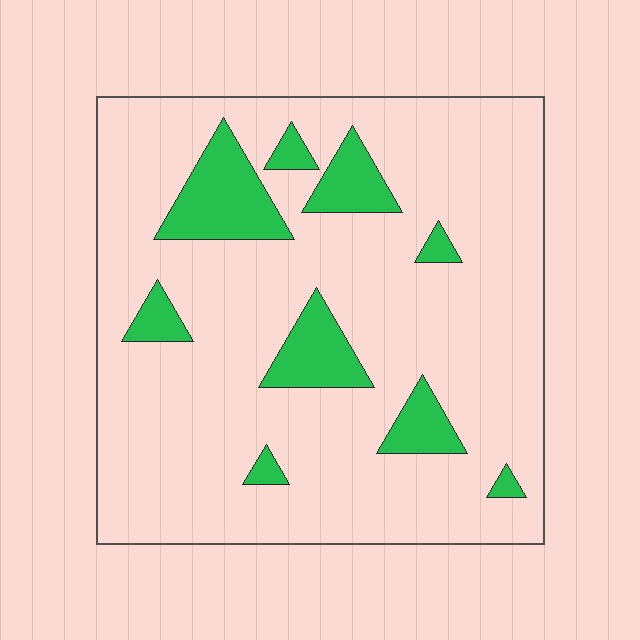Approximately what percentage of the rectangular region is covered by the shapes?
Approximately 15%.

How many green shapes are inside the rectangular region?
9.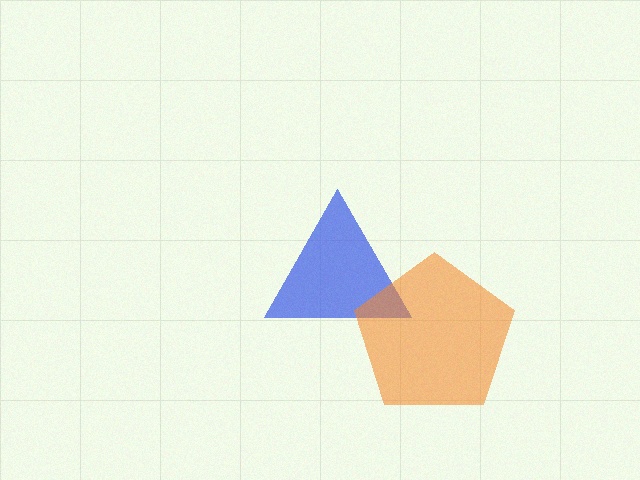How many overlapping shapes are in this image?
There are 2 overlapping shapes in the image.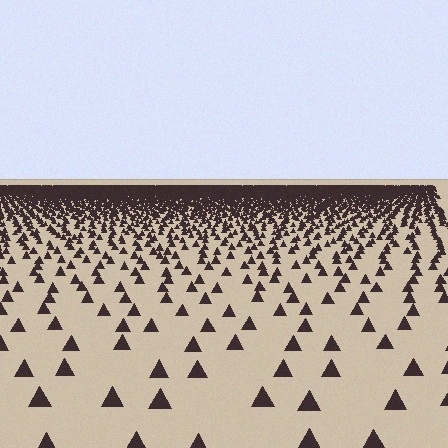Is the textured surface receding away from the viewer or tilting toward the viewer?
The surface is receding away from the viewer. Texture elements get smaller and denser toward the top.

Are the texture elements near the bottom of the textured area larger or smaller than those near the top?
Larger. Near the bottom, elements are closer to the viewer and appear at a bigger on-screen size.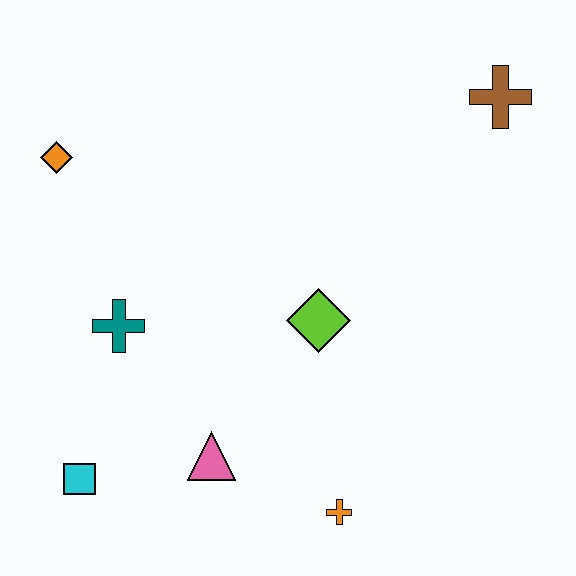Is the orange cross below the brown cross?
Yes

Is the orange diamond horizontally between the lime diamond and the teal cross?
No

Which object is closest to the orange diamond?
The teal cross is closest to the orange diamond.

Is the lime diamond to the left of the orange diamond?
No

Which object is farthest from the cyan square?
The brown cross is farthest from the cyan square.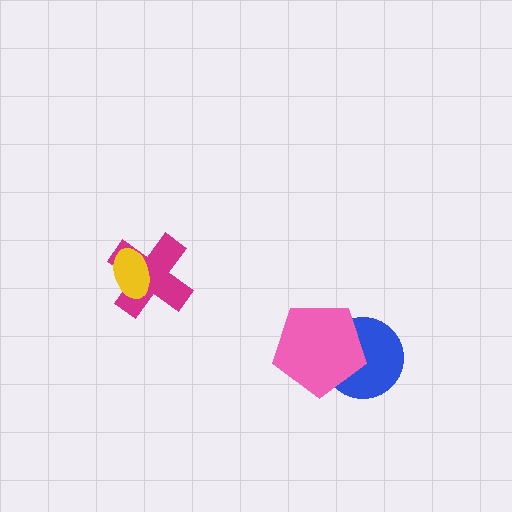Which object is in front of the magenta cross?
The yellow ellipse is in front of the magenta cross.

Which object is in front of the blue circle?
The pink pentagon is in front of the blue circle.